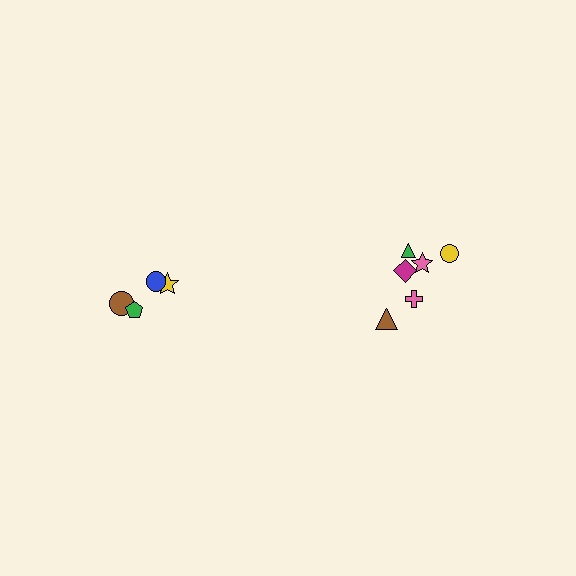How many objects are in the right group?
There are 6 objects.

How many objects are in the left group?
There are 4 objects.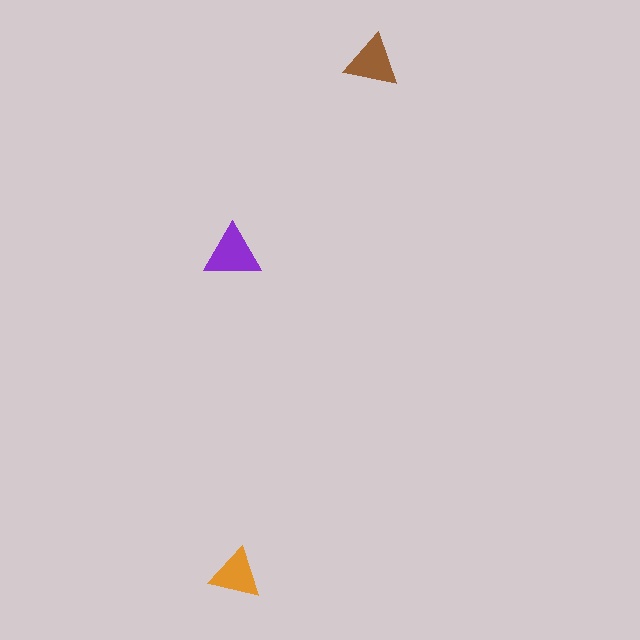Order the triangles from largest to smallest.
the purple one, the brown one, the orange one.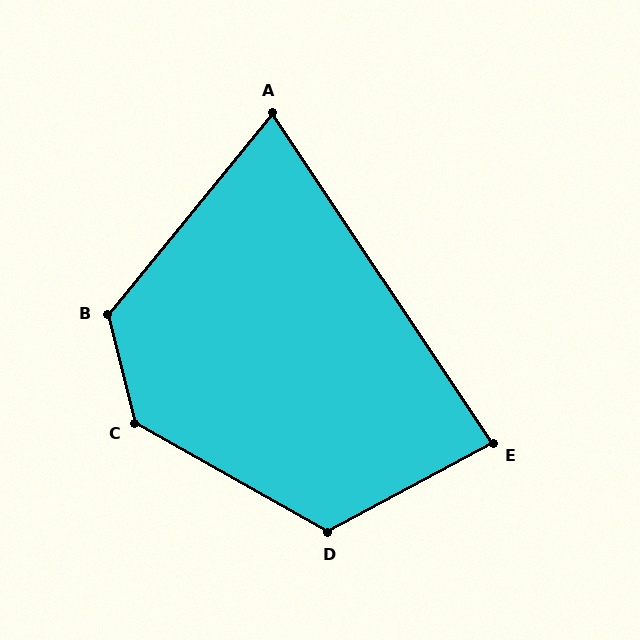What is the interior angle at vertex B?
Approximately 127 degrees (obtuse).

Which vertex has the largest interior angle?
C, at approximately 133 degrees.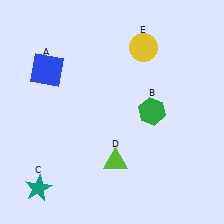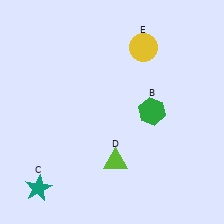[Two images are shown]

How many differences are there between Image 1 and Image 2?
There is 1 difference between the two images.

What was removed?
The blue square (A) was removed in Image 2.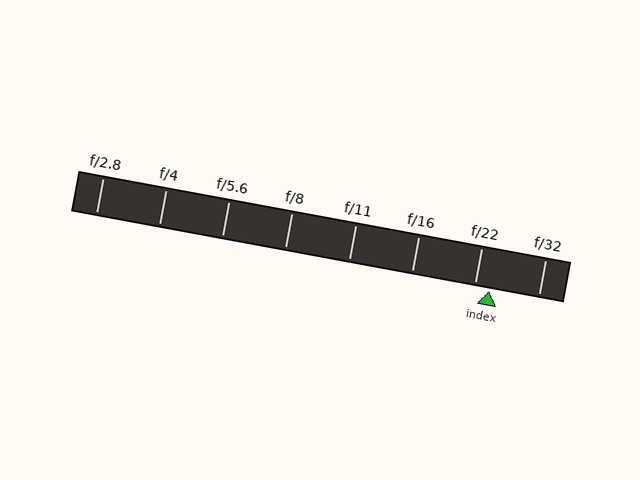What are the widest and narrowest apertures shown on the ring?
The widest aperture shown is f/2.8 and the narrowest is f/32.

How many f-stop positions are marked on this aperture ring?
There are 8 f-stop positions marked.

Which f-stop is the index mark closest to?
The index mark is closest to f/22.